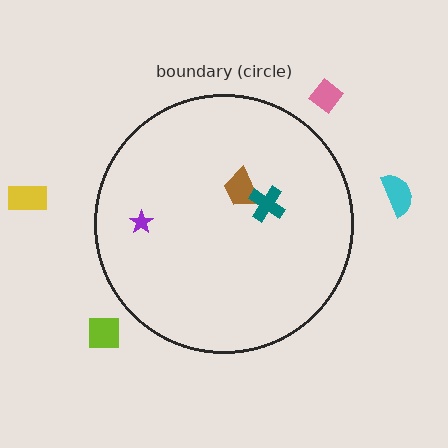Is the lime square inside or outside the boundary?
Outside.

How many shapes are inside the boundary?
3 inside, 4 outside.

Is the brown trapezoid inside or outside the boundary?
Inside.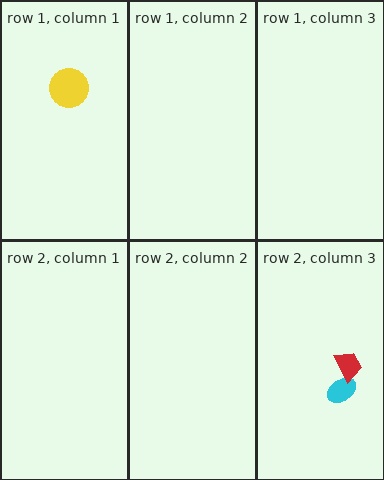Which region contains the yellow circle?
The row 1, column 1 region.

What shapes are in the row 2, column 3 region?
The cyan ellipse, the red trapezoid.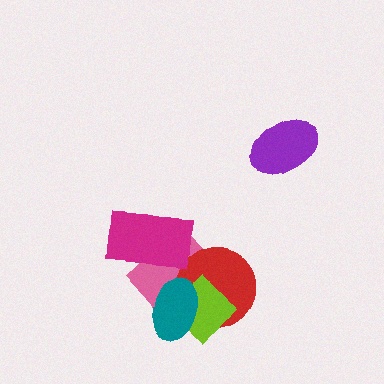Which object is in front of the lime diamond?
The teal ellipse is in front of the lime diamond.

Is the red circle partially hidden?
Yes, it is partially covered by another shape.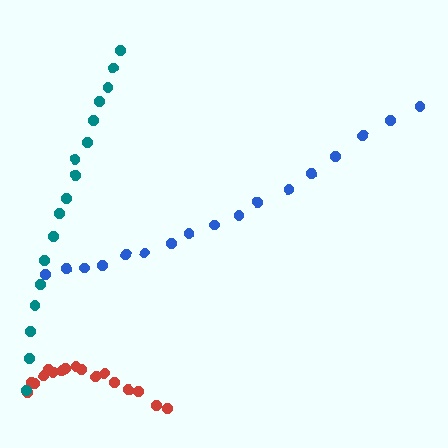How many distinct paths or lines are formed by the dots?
There are 3 distinct paths.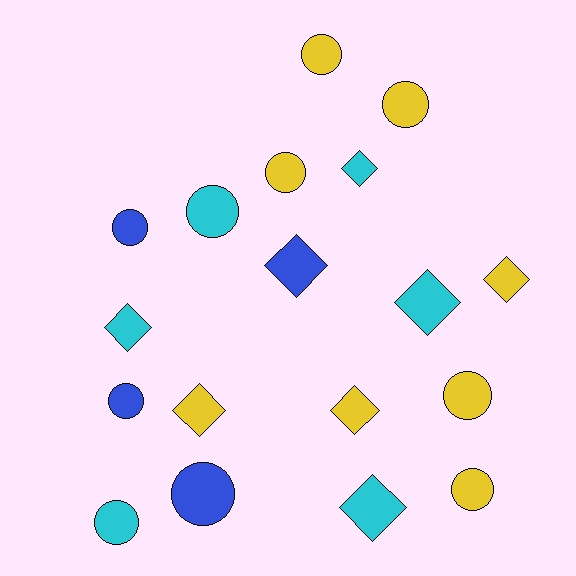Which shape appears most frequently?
Circle, with 10 objects.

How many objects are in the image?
There are 18 objects.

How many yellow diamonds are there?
There are 3 yellow diamonds.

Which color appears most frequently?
Yellow, with 8 objects.